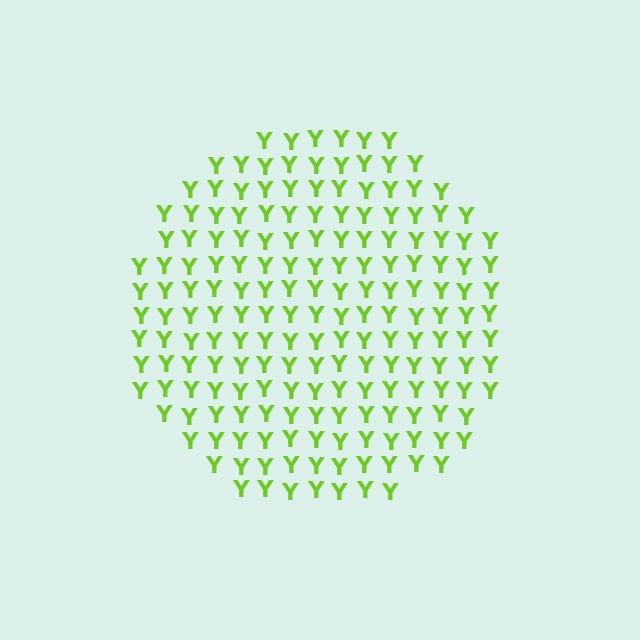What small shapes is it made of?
It is made of small letter Y's.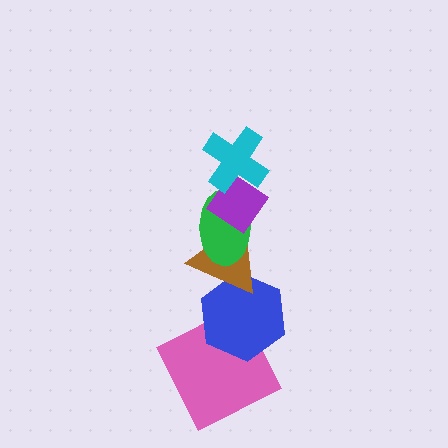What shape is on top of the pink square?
The blue hexagon is on top of the pink square.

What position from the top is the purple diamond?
The purple diamond is 2nd from the top.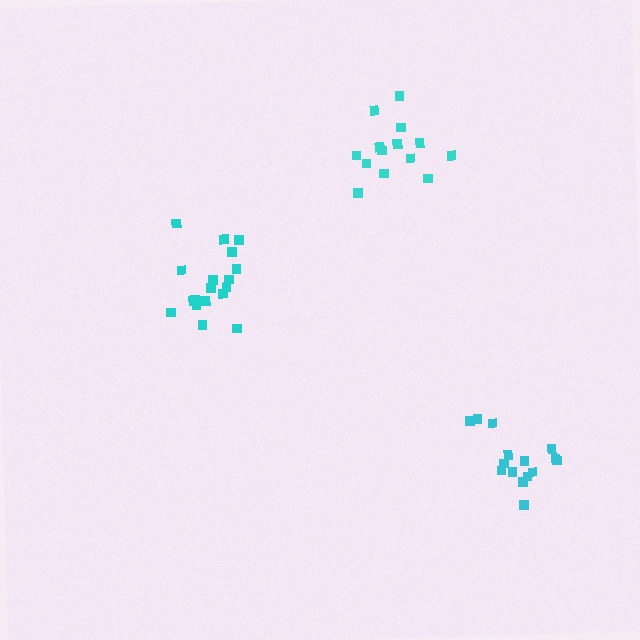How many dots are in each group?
Group 1: 18 dots, Group 2: 14 dots, Group 3: 15 dots (47 total).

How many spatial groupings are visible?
There are 3 spatial groupings.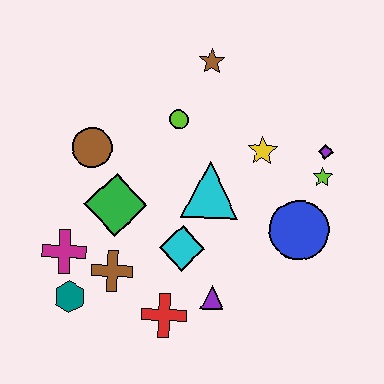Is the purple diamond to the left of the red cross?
No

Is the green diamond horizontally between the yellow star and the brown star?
No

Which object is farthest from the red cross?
The brown star is farthest from the red cross.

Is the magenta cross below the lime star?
Yes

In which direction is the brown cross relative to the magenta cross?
The brown cross is to the right of the magenta cross.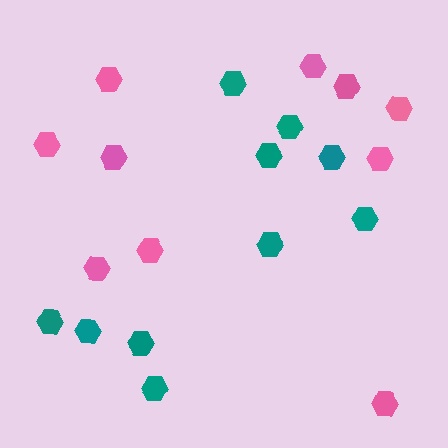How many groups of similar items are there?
There are 2 groups: one group of teal hexagons (10) and one group of pink hexagons (10).